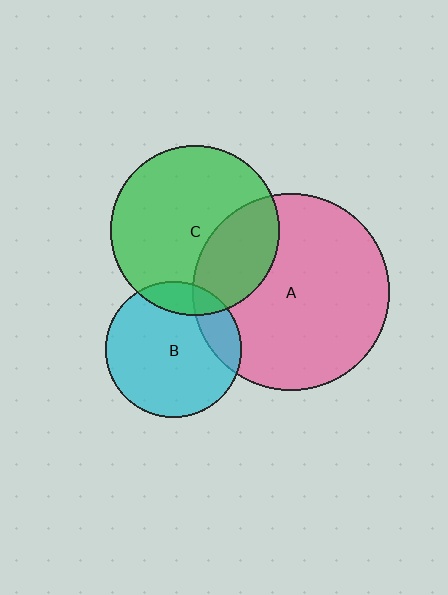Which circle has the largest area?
Circle A (pink).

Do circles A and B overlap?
Yes.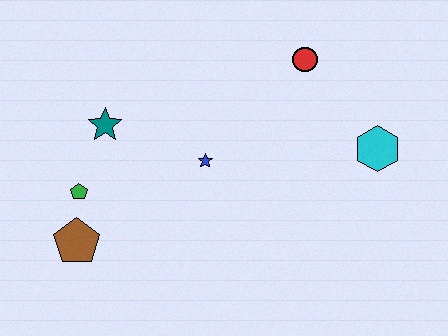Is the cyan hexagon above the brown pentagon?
Yes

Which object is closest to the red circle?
The cyan hexagon is closest to the red circle.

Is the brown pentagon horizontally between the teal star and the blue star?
No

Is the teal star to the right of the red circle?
No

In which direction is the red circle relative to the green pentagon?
The red circle is to the right of the green pentagon.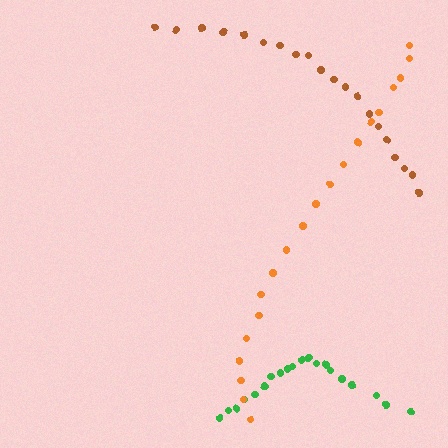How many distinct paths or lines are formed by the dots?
There are 3 distinct paths.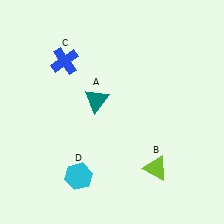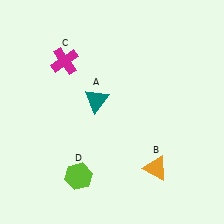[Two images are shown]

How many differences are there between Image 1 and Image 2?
There are 3 differences between the two images.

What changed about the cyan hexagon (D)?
In Image 1, D is cyan. In Image 2, it changed to lime.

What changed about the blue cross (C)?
In Image 1, C is blue. In Image 2, it changed to magenta.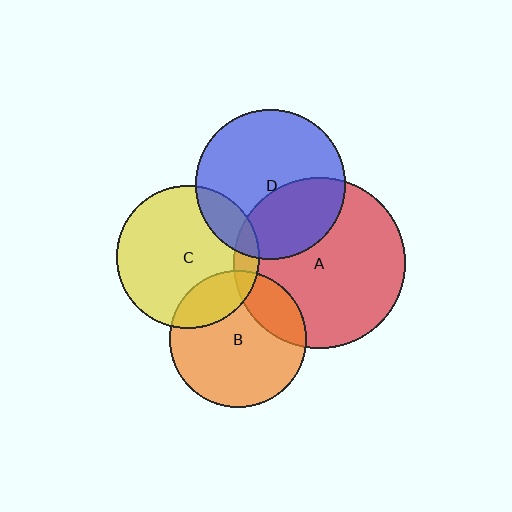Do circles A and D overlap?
Yes.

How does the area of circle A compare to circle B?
Approximately 1.6 times.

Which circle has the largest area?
Circle A (red).